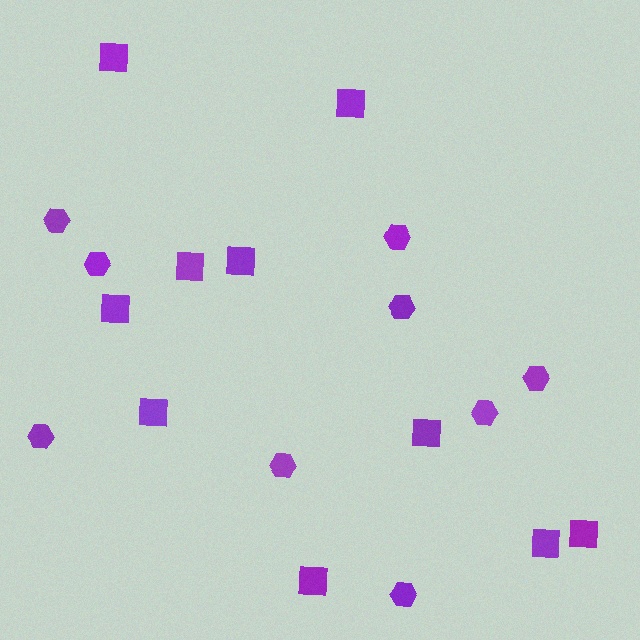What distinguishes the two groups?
There are 2 groups: one group of squares (10) and one group of hexagons (9).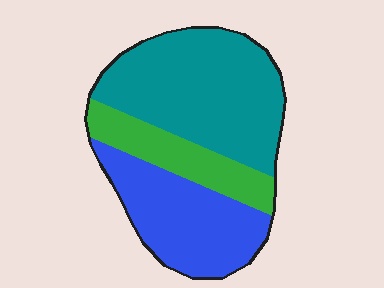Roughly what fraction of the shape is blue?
Blue takes up about one third (1/3) of the shape.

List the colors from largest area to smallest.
From largest to smallest: teal, blue, green.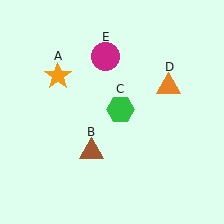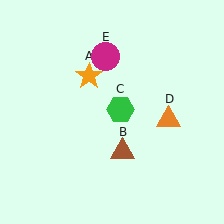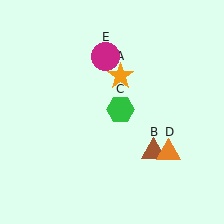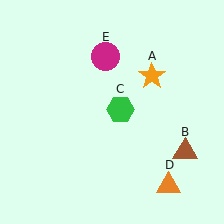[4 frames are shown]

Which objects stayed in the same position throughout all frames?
Green hexagon (object C) and magenta circle (object E) remained stationary.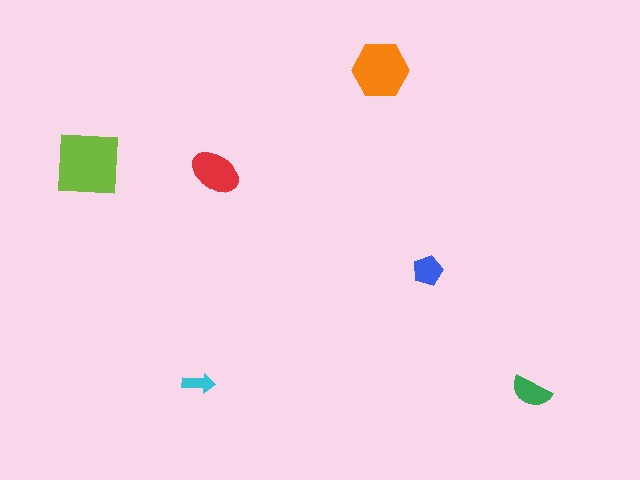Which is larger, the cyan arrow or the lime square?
The lime square.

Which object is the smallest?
The cyan arrow.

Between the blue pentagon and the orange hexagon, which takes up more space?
The orange hexagon.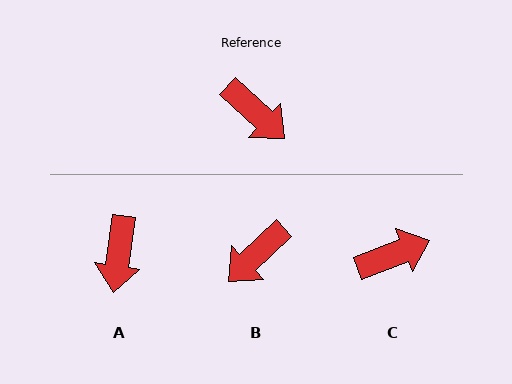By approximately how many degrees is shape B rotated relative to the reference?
Approximately 94 degrees clockwise.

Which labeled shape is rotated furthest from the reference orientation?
B, about 94 degrees away.